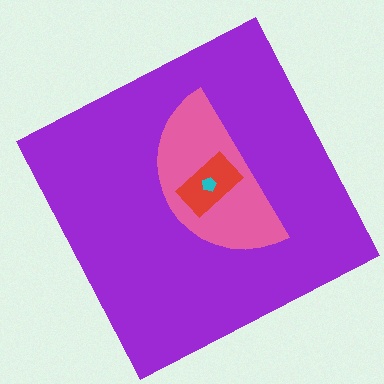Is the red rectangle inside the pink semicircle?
Yes.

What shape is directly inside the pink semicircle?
The red rectangle.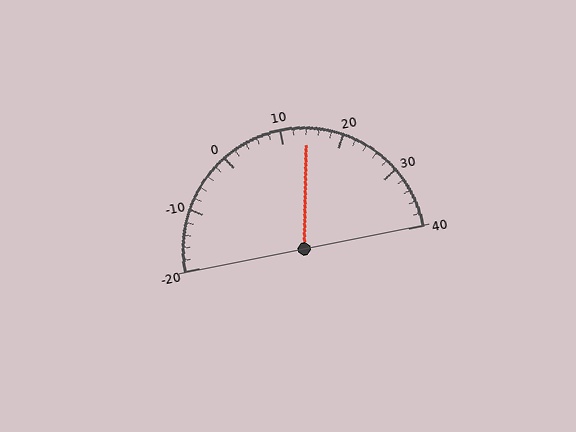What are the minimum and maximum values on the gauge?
The gauge ranges from -20 to 40.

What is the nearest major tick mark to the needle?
The nearest major tick mark is 10.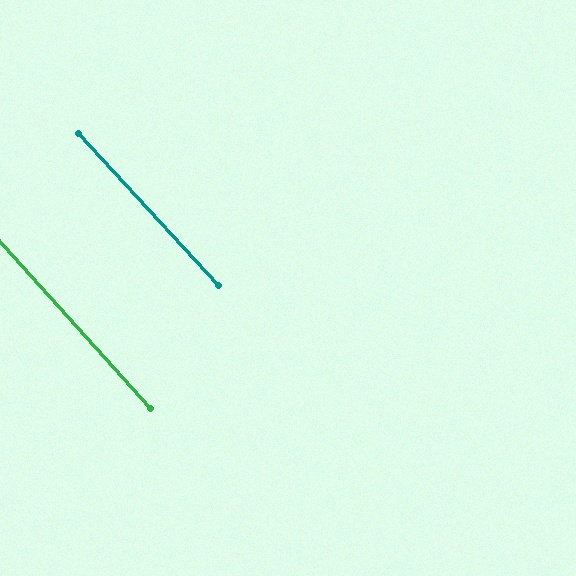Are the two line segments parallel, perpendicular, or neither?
Parallel — their directions differ by only 0.0°.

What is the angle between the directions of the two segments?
Approximately 0 degrees.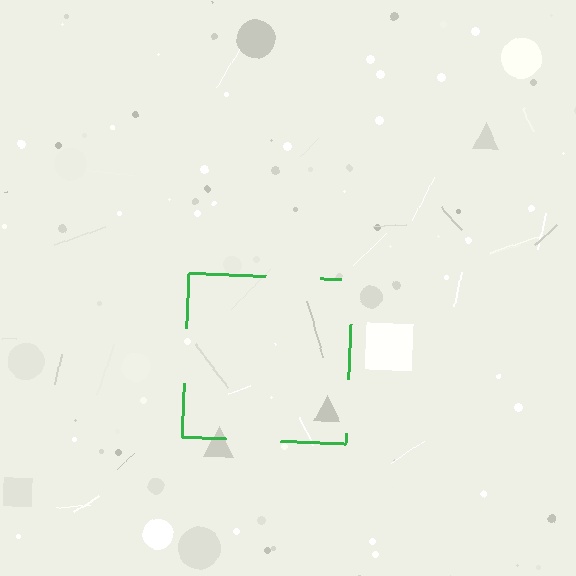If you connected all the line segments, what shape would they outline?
They would outline a square.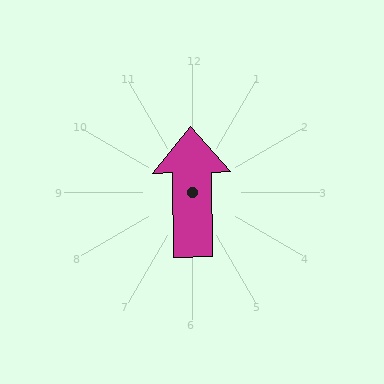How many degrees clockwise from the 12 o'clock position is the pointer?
Approximately 359 degrees.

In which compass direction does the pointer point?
North.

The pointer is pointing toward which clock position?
Roughly 12 o'clock.